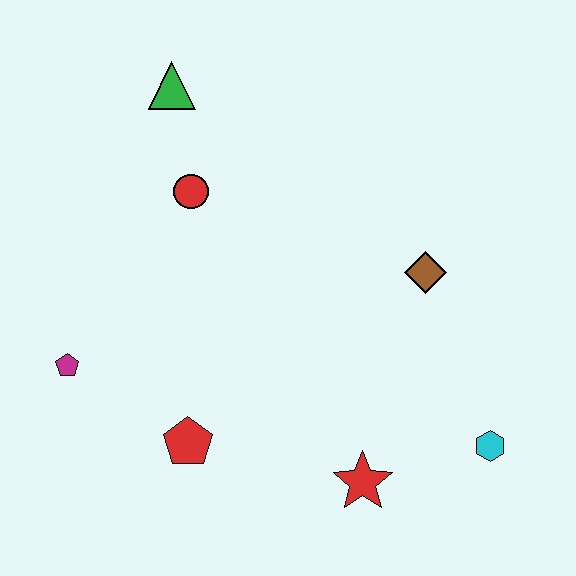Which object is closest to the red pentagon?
The magenta pentagon is closest to the red pentagon.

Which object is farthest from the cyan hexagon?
The green triangle is farthest from the cyan hexagon.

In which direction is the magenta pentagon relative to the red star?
The magenta pentagon is to the left of the red star.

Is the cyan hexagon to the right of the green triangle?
Yes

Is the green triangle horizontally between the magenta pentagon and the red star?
Yes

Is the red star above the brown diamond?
No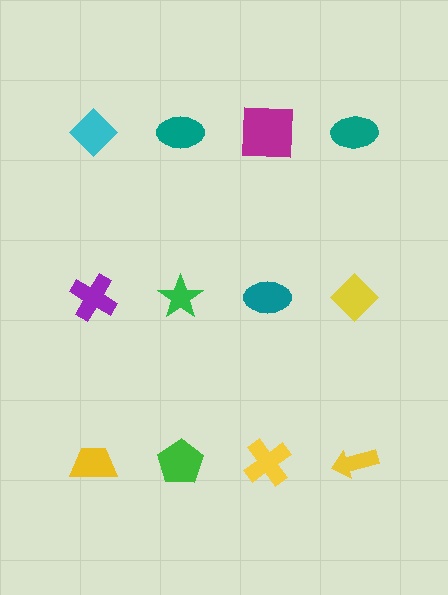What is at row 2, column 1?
A purple cross.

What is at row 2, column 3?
A teal ellipse.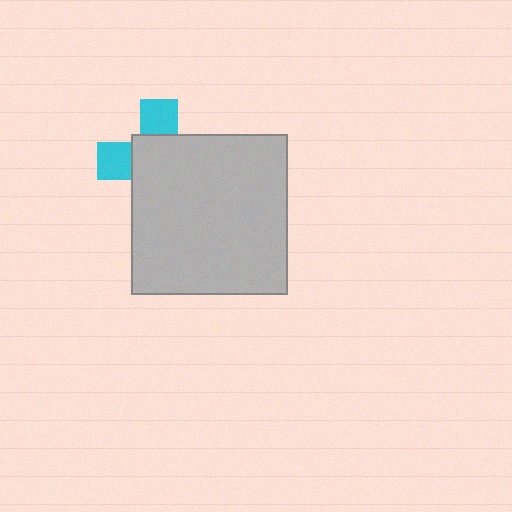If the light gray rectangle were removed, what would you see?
You would see the complete cyan cross.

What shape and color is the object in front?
The object in front is a light gray rectangle.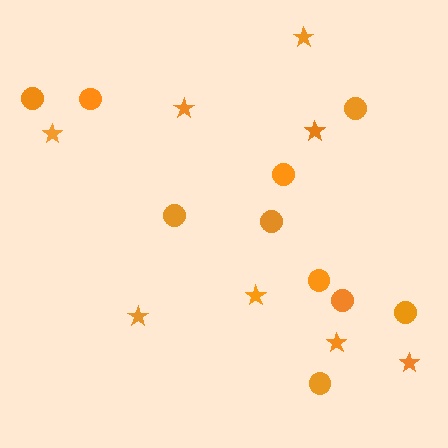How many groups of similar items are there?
There are 2 groups: one group of circles (10) and one group of stars (8).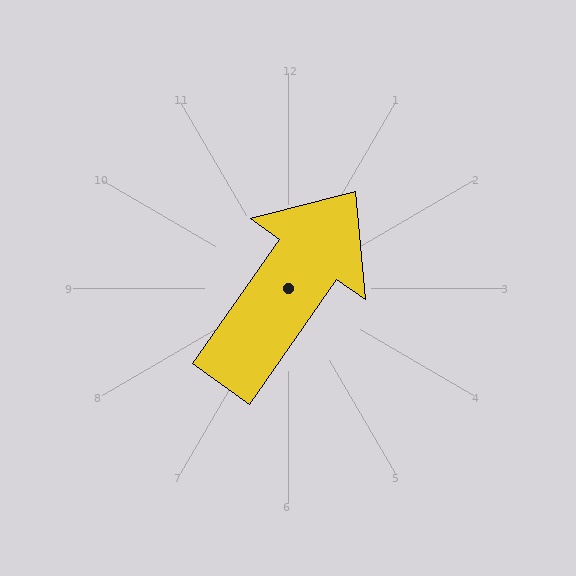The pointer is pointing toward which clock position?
Roughly 1 o'clock.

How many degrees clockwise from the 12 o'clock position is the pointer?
Approximately 35 degrees.